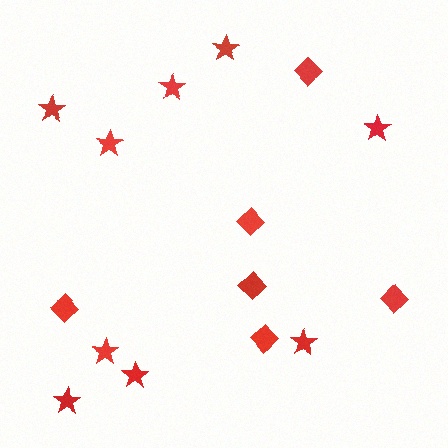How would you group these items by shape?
There are 2 groups: one group of diamonds (6) and one group of stars (9).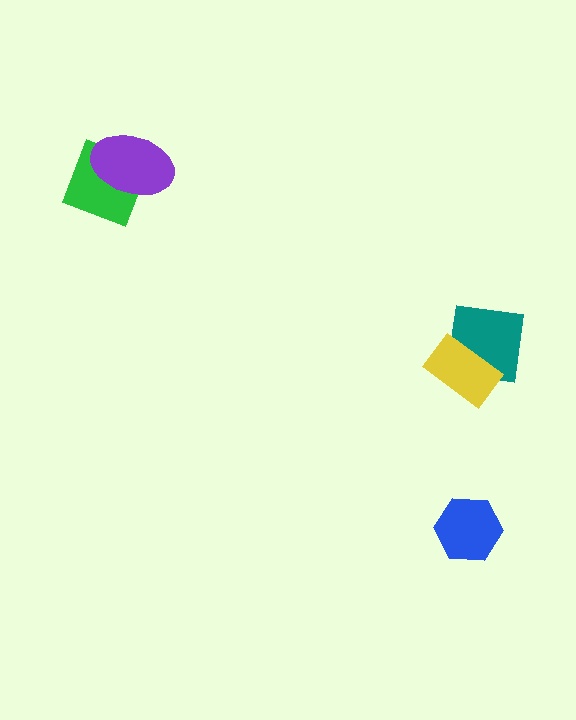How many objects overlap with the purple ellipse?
1 object overlaps with the purple ellipse.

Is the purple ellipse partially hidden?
No, no other shape covers it.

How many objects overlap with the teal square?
1 object overlaps with the teal square.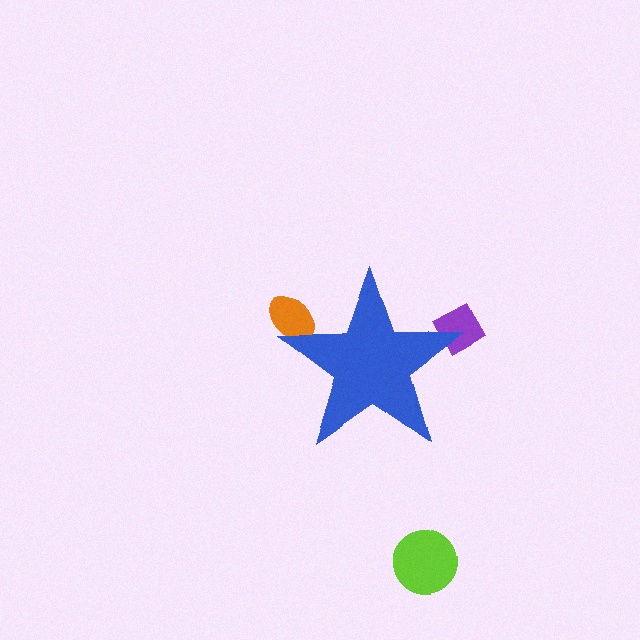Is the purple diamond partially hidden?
Yes, the purple diamond is partially hidden behind the blue star.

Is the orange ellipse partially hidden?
Yes, the orange ellipse is partially hidden behind the blue star.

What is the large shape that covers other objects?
A blue star.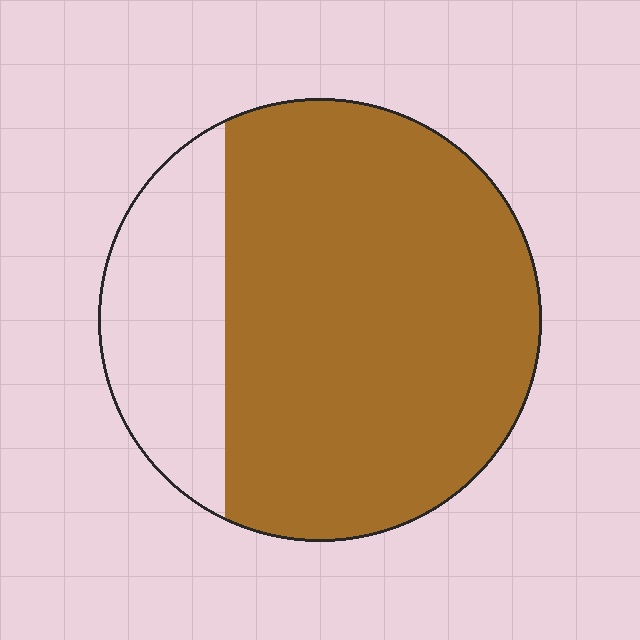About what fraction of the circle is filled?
About three quarters (3/4).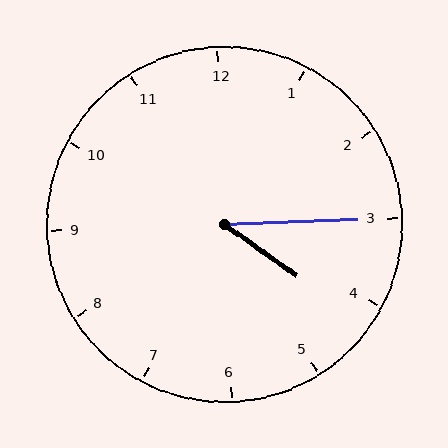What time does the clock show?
4:15.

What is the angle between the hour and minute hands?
Approximately 38 degrees.